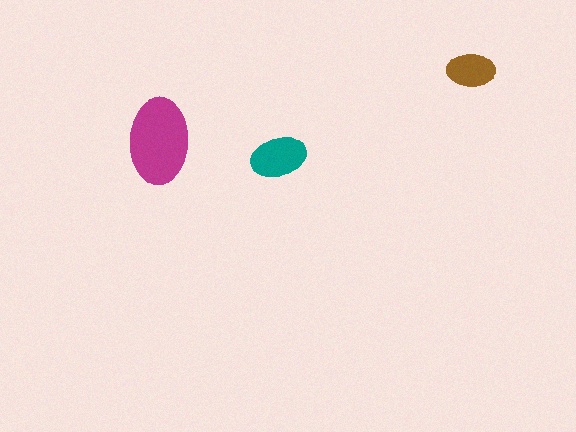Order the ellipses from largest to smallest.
the magenta one, the teal one, the brown one.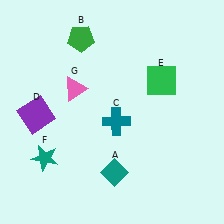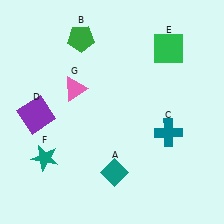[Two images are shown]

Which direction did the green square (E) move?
The green square (E) moved up.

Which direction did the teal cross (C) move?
The teal cross (C) moved right.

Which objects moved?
The objects that moved are: the teal cross (C), the green square (E).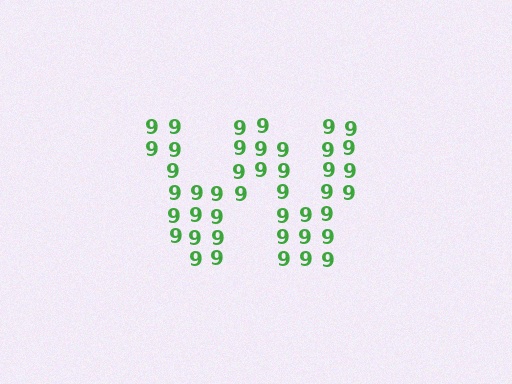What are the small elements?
The small elements are digit 9's.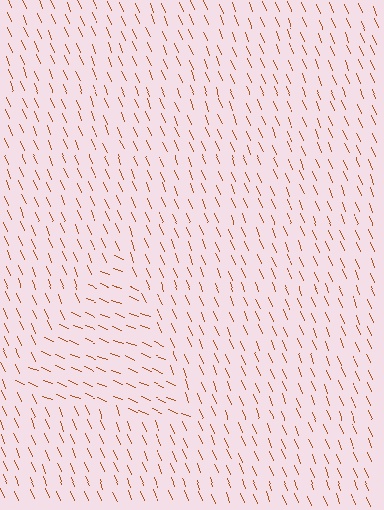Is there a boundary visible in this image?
Yes, there is a texture boundary formed by a change in line orientation.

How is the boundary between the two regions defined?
The boundary is defined purely by a change in line orientation (approximately 45 degrees difference). All lines are the same color and thickness.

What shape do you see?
I see a triangle.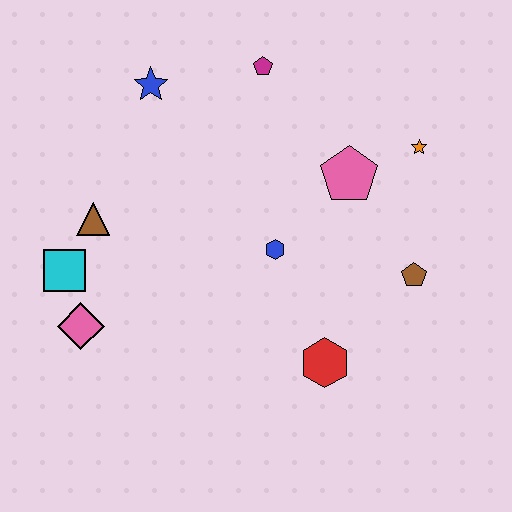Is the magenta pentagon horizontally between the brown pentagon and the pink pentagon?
No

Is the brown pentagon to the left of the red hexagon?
No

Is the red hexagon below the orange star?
Yes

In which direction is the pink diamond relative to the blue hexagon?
The pink diamond is to the left of the blue hexagon.